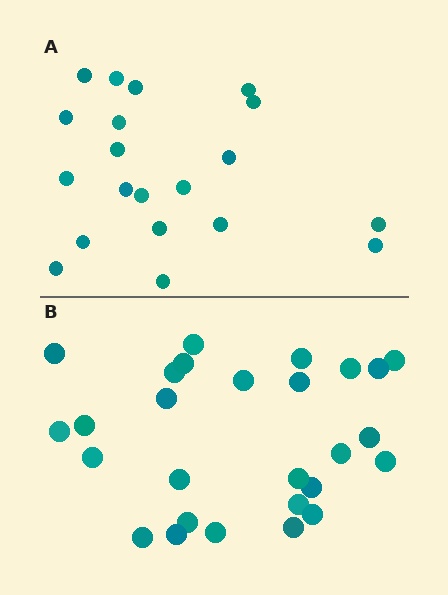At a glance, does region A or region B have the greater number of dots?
Region B (the bottom region) has more dots.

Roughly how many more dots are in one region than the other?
Region B has roughly 8 or so more dots than region A.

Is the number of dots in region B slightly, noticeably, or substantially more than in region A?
Region B has noticeably more, but not dramatically so. The ratio is roughly 1.4 to 1.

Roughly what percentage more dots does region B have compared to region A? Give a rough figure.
About 35% more.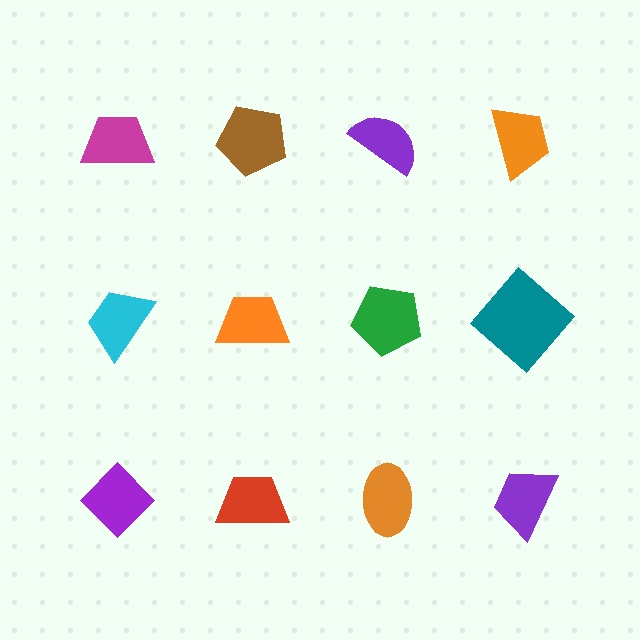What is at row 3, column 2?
A red trapezoid.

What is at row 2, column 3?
A green pentagon.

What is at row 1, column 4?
An orange trapezoid.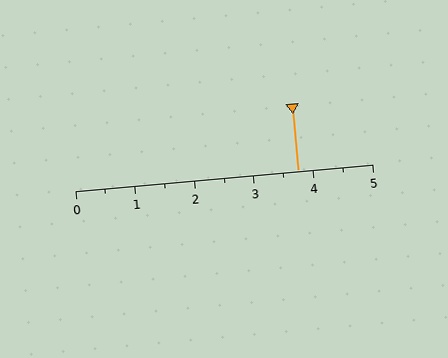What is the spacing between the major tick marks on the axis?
The major ticks are spaced 1 apart.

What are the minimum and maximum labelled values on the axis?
The axis runs from 0 to 5.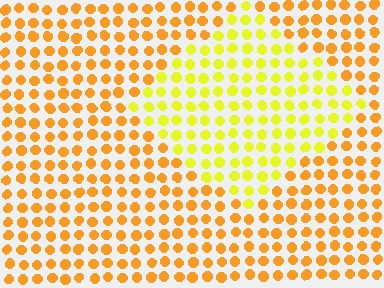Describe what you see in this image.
The image is filled with small orange elements in a uniform arrangement. A diamond-shaped region is visible where the elements are tinted to a slightly different hue, forming a subtle color boundary.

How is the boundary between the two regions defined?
The boundary is defined purely by a slight shift in hue (about 32 degrees). Spacing, size, and orientation are identical on both sides.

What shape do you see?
I see a diamond.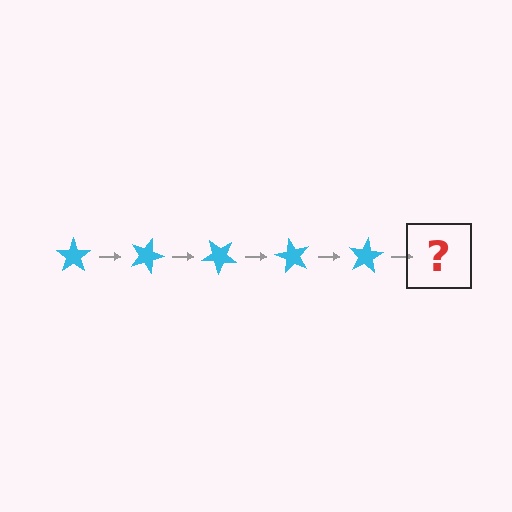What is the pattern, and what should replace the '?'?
The pattern is that the star rotates 20 degrees each step. The '?' should be a cyan star rotated 100 degrees.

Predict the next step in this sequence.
The next step is a cyan star rotated 100 degrees.